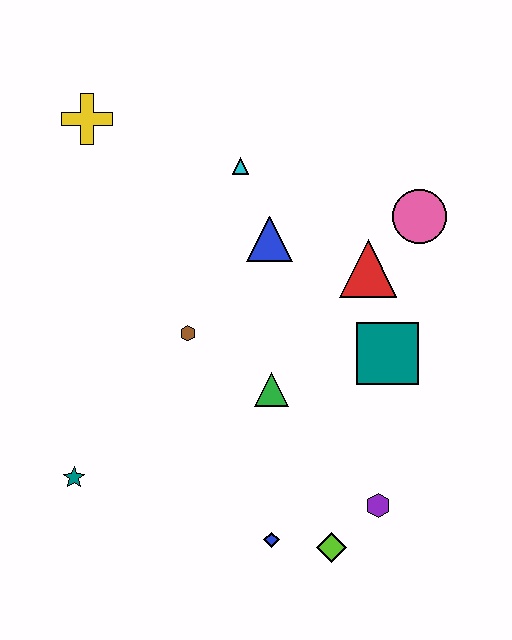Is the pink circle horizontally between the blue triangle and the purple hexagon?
No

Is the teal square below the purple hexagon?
No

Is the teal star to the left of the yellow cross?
Yes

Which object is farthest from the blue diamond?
The yellow cross is farthest from the blue diamond.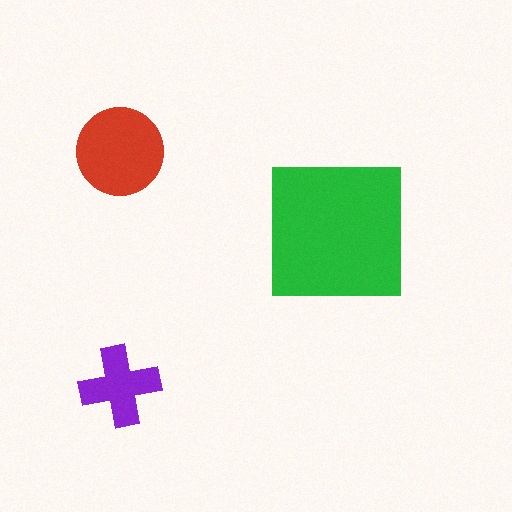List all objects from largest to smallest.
The green square, the red circle, the purple cross.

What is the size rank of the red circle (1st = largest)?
2nd.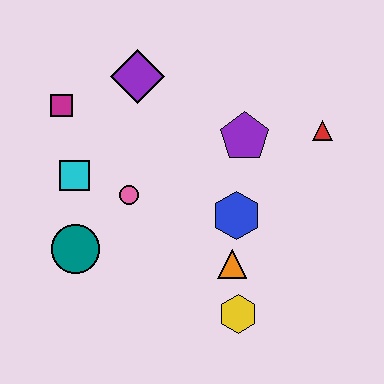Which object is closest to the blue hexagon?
The orange triangle is closest to the blue hexagon.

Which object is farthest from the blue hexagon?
The magenta square is farthest from the blue hexagon.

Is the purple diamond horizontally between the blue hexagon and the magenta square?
Yes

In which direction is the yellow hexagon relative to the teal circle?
The yellow hexagon is to the right of the teal circle.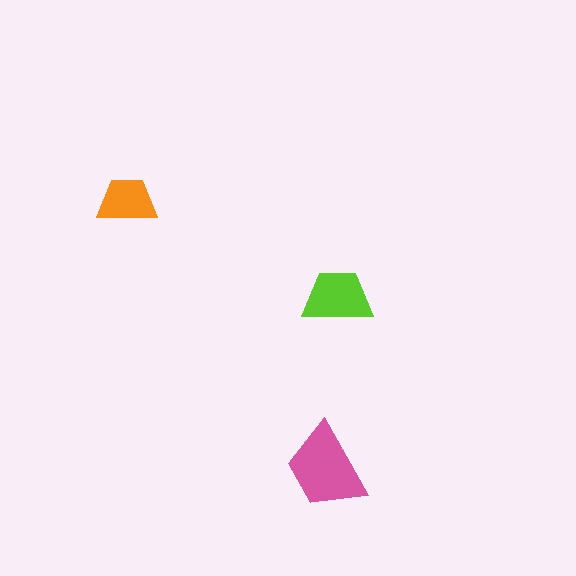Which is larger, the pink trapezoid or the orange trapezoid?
The pink one.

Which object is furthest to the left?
The orange trapezoid is leftmost.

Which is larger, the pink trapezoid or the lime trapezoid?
The pink one.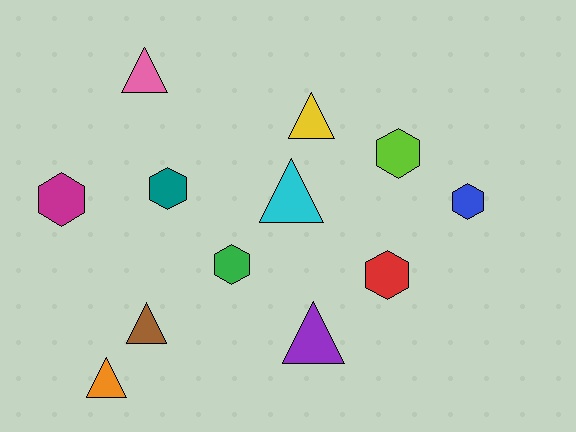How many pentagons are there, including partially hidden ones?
There are no pentagons.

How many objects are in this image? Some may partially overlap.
There are 12 objects.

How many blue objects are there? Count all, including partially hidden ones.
There is 1 blue object.